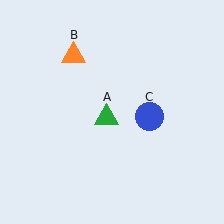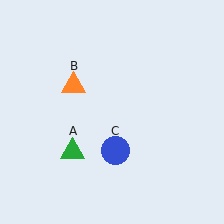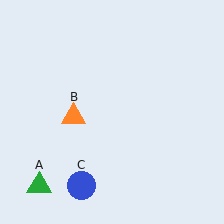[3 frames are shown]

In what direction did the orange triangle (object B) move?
The orange triangle (object B) moved down.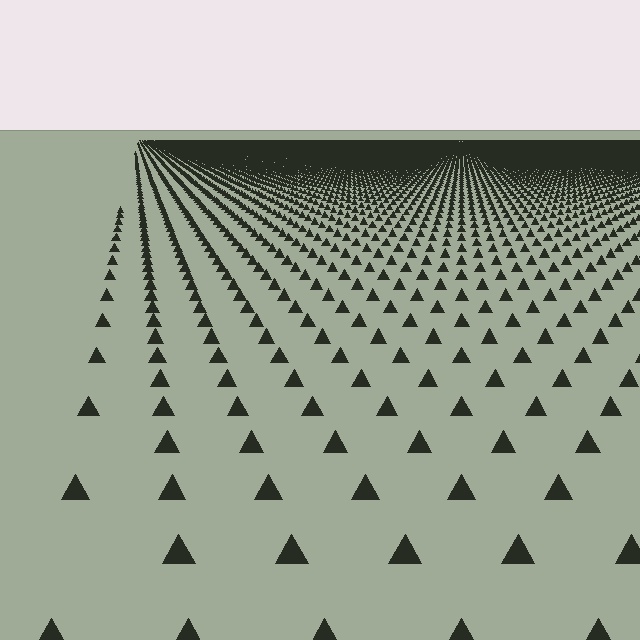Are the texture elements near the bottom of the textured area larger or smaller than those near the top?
Larger. Near the bottom, elements are closer to the viewer and appear at a bigger on-screen size.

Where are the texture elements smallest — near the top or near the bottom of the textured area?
Near the top.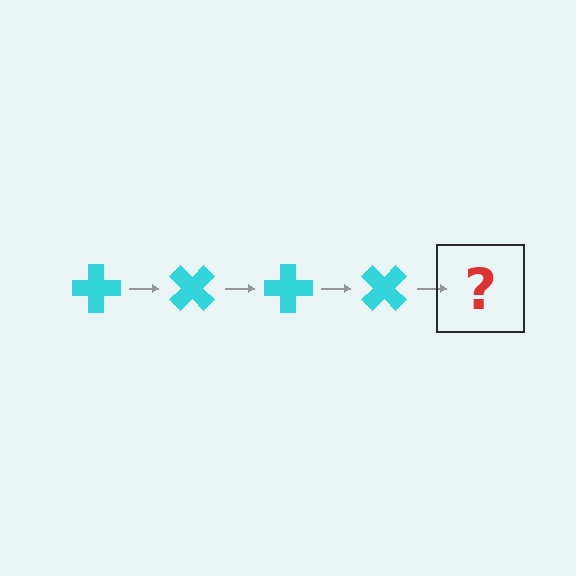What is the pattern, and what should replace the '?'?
The pattern is that the cross rotates 45 degrees each step. The '?' should be a cyan cross rotated 180 degrees.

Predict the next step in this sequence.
The next step is a cyan cross rotated 180 degrees.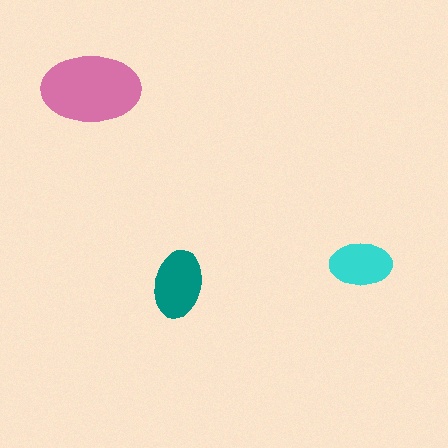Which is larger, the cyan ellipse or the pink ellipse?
The pink one.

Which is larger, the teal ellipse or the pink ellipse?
The pink one.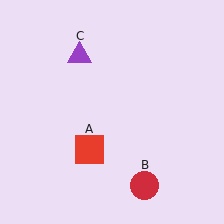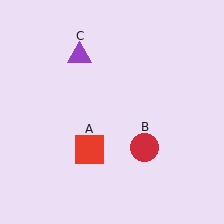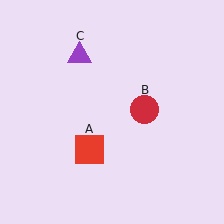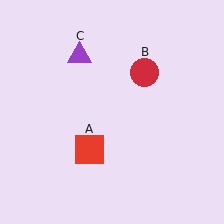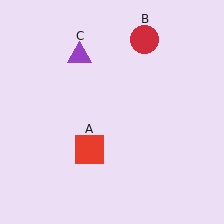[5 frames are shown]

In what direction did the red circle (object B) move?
The red circle (object B) moved up.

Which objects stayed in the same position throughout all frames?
Red square (object A) and purple triangle (object C) remained stationary.